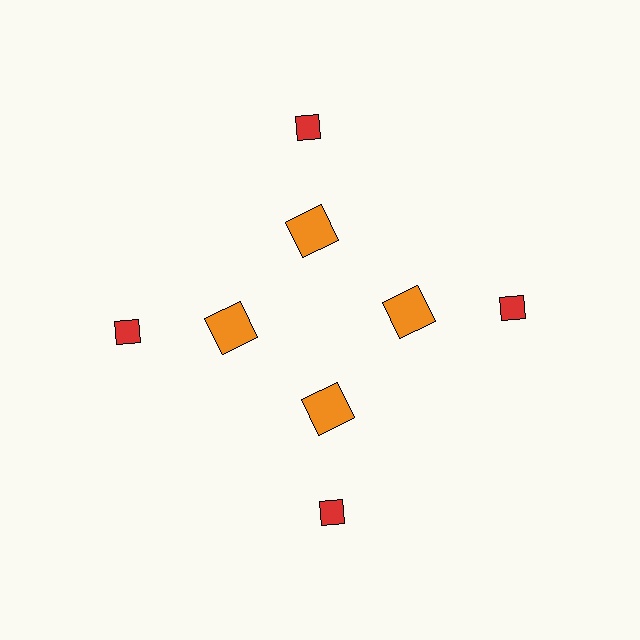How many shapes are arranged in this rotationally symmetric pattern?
There are 8 shapes, arranged in 4 groups of 2.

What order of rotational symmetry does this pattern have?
This pattern has 4-fold rotational symmetry.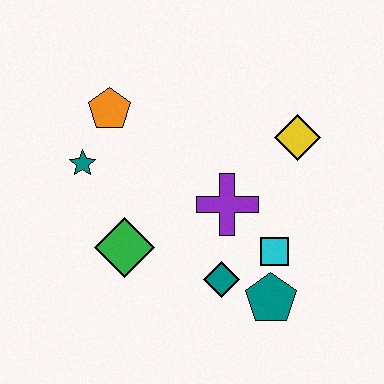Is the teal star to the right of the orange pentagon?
No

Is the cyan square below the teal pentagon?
No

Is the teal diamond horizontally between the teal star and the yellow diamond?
Yes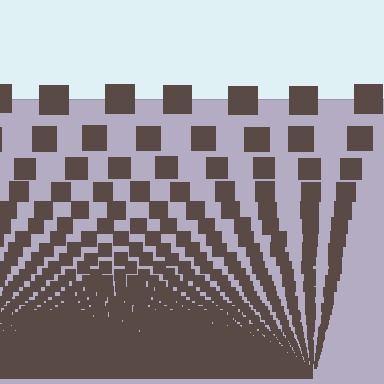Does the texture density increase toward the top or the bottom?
Density increases toward the bottom.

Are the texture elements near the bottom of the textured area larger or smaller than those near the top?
Smaller. The gradient is inverted — elements near the bottom are smaller and denser.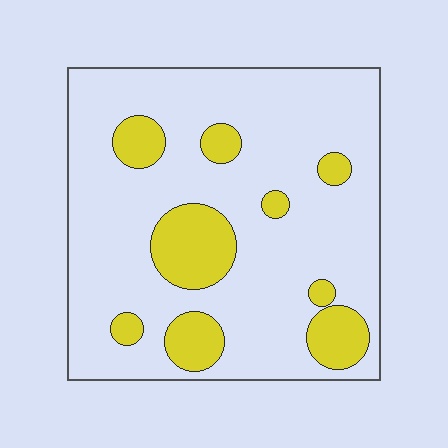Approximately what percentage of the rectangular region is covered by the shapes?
Approximately 20%.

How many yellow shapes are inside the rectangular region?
9.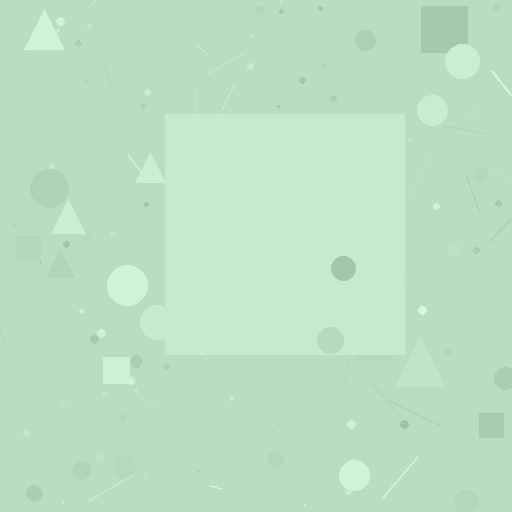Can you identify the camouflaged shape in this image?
The camouflaged shape is a square.